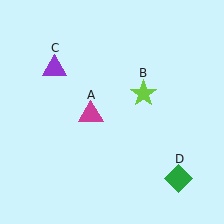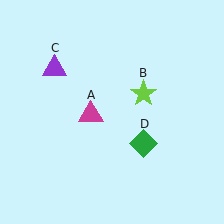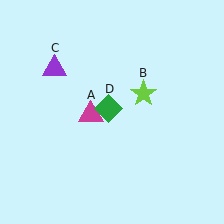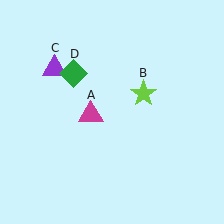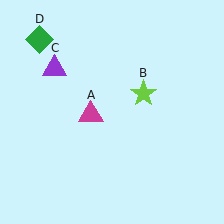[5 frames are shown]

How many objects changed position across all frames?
1 object changed position: green diamond (object D).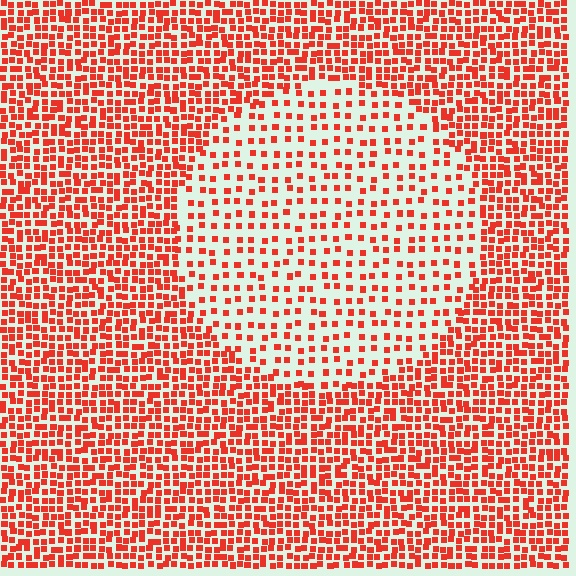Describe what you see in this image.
The image contains small red elements arranged at two different densities. A circle-shaped region is visible where the elements are less densely packed than the surrounding area.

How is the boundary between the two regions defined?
The boundary is defined by a change in element density (approximately 2.3x ratio). All elements are the same color, size, and shape.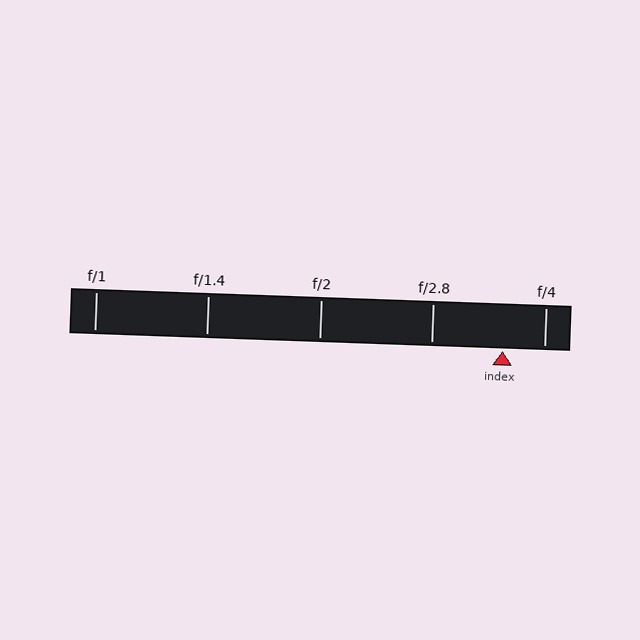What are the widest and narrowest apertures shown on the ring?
The widest aperture shown is f/1 and the narrowest is f/4.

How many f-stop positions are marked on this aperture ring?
There are 5 f-stop positions marked.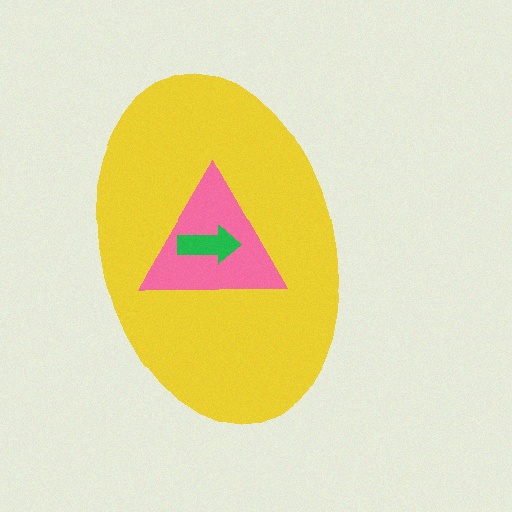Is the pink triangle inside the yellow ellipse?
Yes.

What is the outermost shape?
The yellow ellipse.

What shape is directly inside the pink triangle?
The green arrow.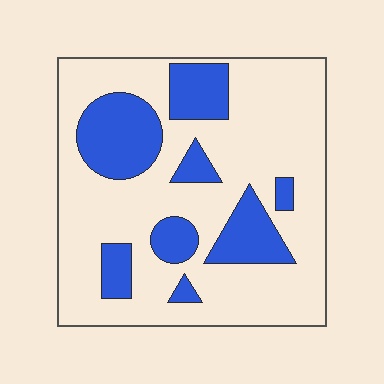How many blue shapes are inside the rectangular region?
8.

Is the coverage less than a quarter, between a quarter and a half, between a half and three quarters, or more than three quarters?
Between a quarter and a half.